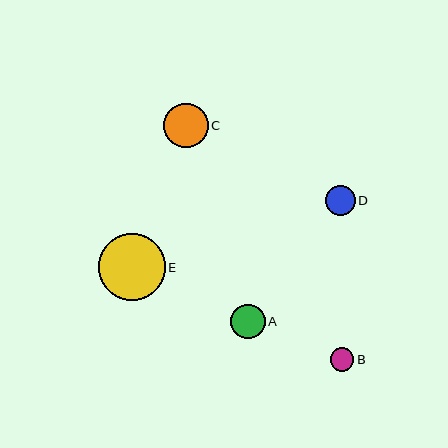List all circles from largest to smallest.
From largest to smallest: E, C, A, D, B.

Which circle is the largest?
Circle E is the largest with a size of approximately 67 pixels.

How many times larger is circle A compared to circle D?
Circle A is approximately 1.2 times the size of circle D.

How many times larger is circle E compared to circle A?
Circle E is approximately 1.9 times the size of circle A.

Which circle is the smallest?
Circle B is the smallest with a size of approximately 24 pixels.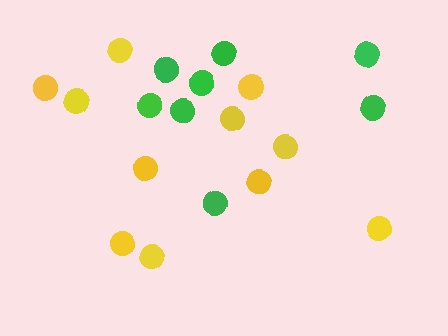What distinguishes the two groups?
There are 2 groups: one group of green circles (8) and one group of yellow circles (11).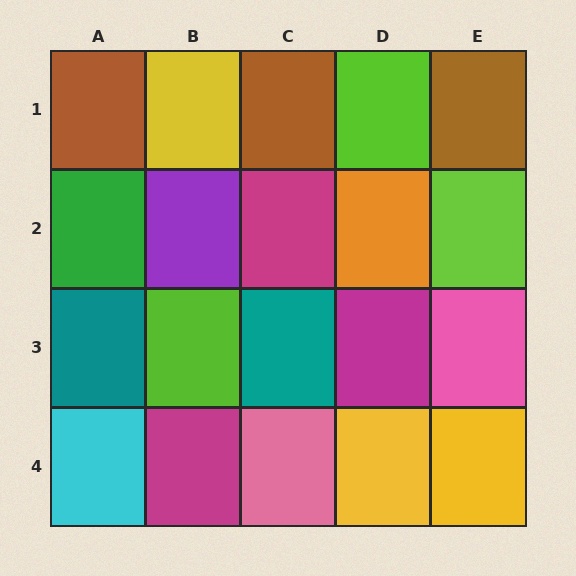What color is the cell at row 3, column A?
Teal.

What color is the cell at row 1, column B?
Yellow.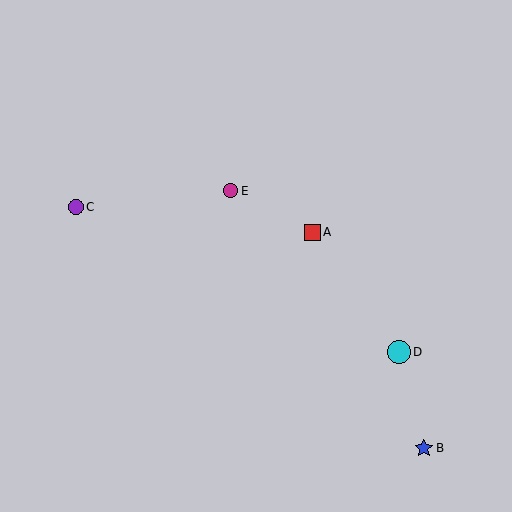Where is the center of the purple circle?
The center of the purple circle is at (76, 207).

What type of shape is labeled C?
Shape C is a purple circle.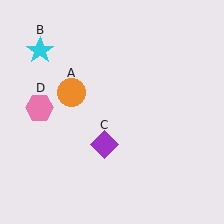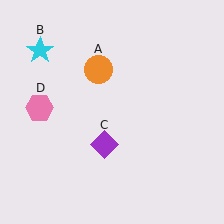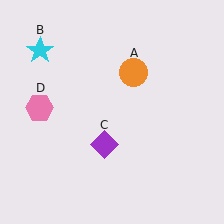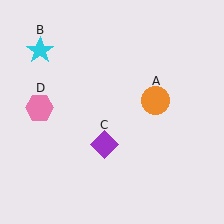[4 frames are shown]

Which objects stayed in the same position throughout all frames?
Cyan star (object B) and purple diamond (object C) and pink hexagon (object D) remained stationary.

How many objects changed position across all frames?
1 object changed position: orange circle (object A).